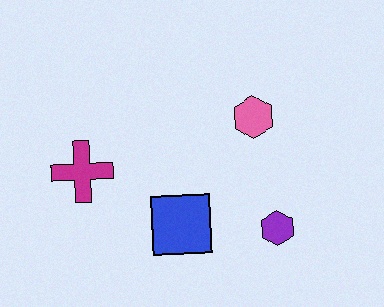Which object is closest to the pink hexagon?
The purple hexagon is closest to the pink hexagon.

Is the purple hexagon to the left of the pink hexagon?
No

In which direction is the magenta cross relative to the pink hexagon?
The magenta cross is to the left of the pink hexagon.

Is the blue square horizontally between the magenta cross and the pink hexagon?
Yes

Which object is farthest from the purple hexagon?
The magenta cross is farthest from the purple hexagon.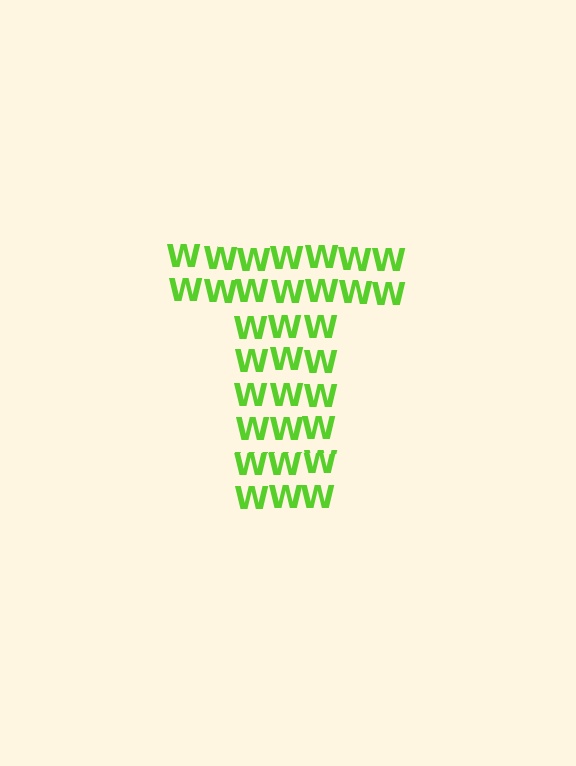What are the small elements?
The small elements are letter W's.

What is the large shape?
The large shape is the letter T.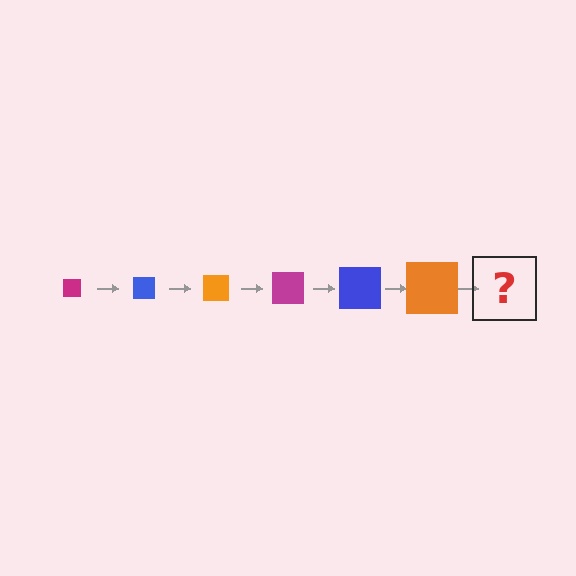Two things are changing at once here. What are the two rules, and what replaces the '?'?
The two rules are that the square grows larger each step and the color cycles through magenta, blue, and orange. The '?' should be a magenta square, larger than the previous one.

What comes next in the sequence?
The next element should be a magenta square, larger than the previous one.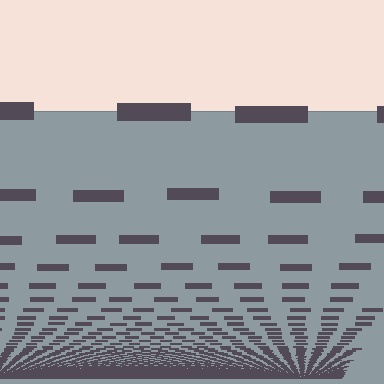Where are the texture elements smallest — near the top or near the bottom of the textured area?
Near the bottom.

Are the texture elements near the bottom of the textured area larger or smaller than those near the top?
Smaller. The gradient is inverted — elements near the bottom are smaller and denser.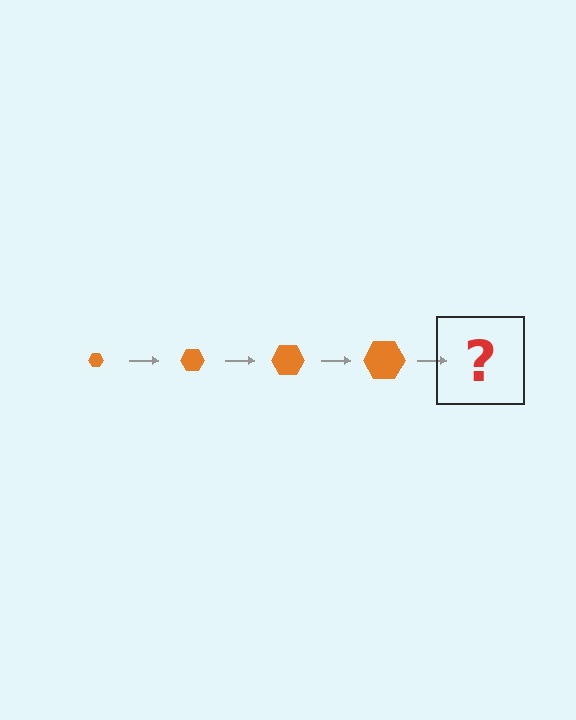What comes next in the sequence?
The next element should be an orange hexagon, larger than the previous one.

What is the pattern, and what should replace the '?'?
The pattern is that the hexagon gets progressively larger each step. The '?' should be an orange hexagon, larger than the previous one.